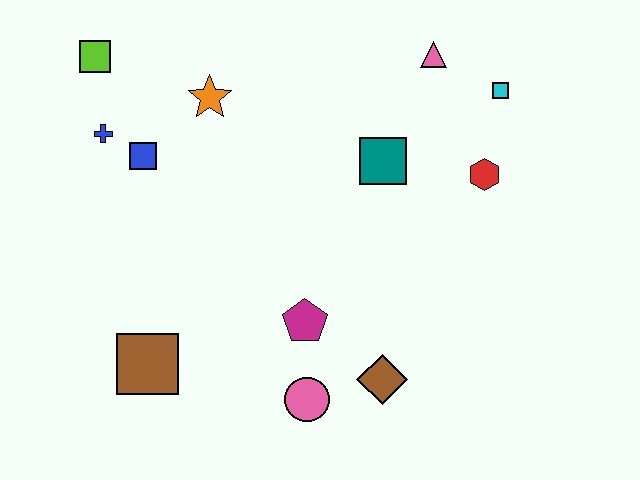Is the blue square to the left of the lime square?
No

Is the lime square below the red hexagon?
No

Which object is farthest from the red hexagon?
The lime square is farthest from the red hexagon.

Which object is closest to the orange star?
The blue square is closest to the orange star.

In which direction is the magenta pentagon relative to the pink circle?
The magenta pentagon is above the pink circle.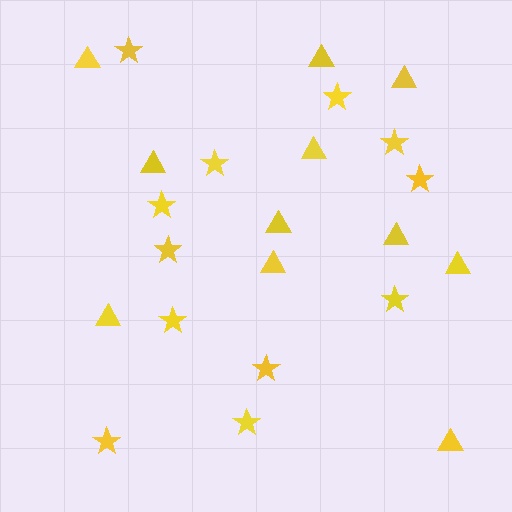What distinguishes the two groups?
There are 2 groups: one group of stars (12) and one group of triangles (11).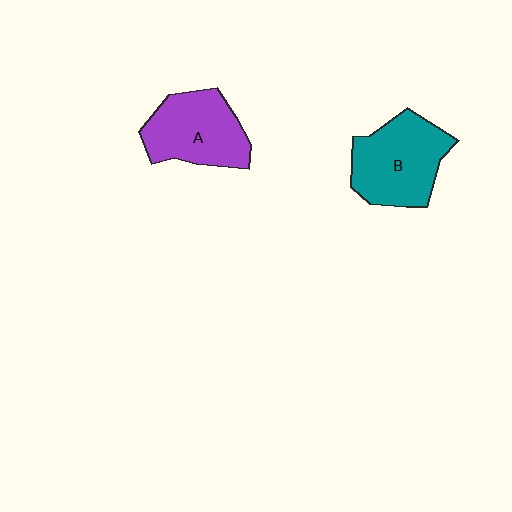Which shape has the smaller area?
Shape A (purple).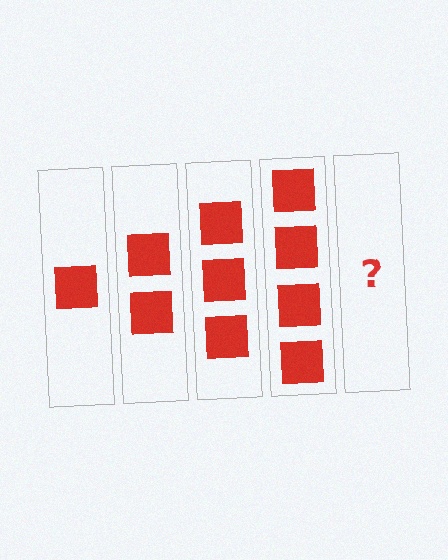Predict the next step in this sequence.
The next step is 5 squares.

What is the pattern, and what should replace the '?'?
The pattern is that each step adds one more square. The '?' should be 5 squares.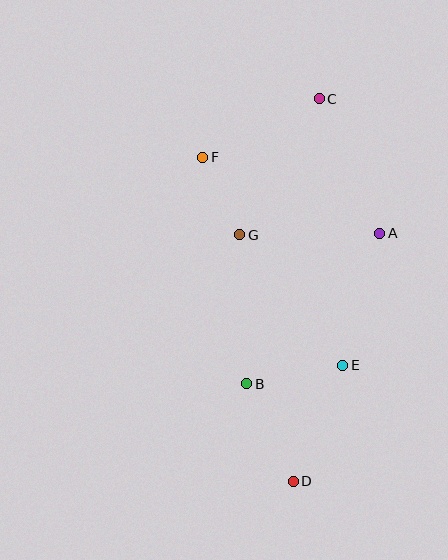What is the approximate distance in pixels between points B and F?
The distance between B and F is approximately 231 pixels.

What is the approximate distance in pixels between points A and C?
The distance between A and C is approximately 148 pixels.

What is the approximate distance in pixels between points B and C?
The distance between B and C is approximately 294 pixels.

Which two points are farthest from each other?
Points C and D are farthest from each other.